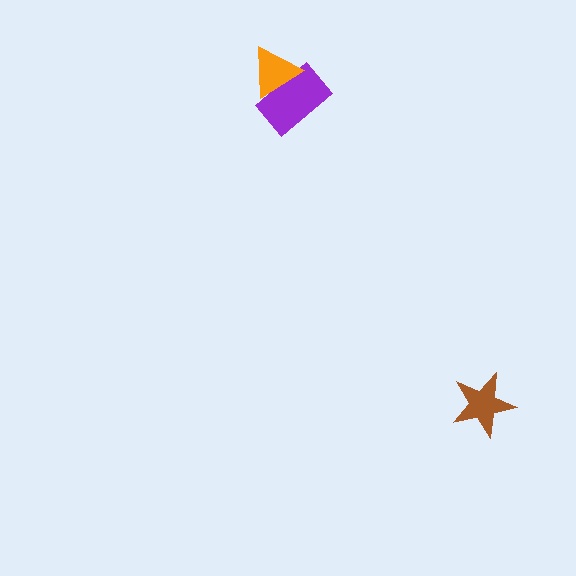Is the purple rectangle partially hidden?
Yes, it is partially covered by another shape.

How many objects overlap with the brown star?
0 objects overlap with the brown star.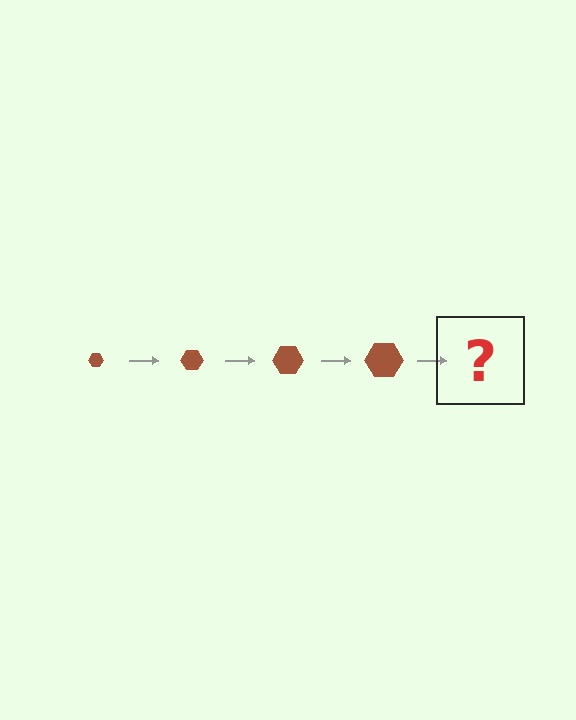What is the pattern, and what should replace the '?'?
The pattern is that the hexagon gets progressively larger each step. The '?' should be a brown hexagon, larger than the previous one.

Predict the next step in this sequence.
The next step is a brown hexagon, larger than the previous one.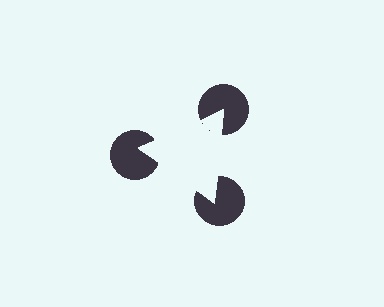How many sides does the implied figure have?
3 sides.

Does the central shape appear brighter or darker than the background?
It typically appears slightly brighter than the background, even though no actual brightness change is drawn.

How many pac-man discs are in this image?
There are 3 — one at each vertex of the illusory triangle.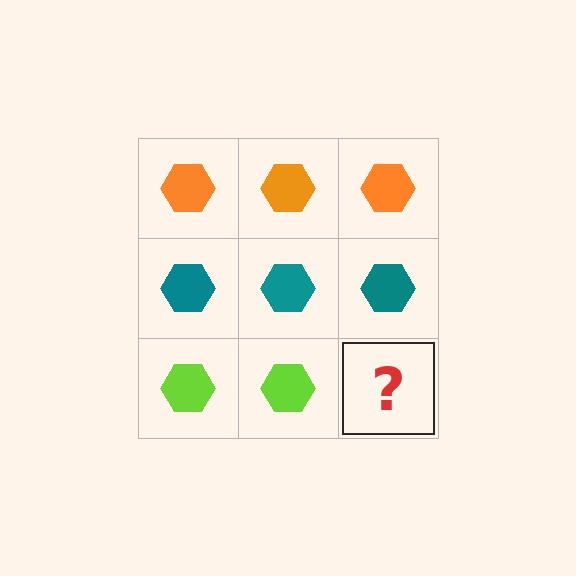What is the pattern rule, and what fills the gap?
The rule is that each row has a consistent color. The gap should be filled with a lime hexagon.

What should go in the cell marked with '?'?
The missing cell should contain a lime hexagon.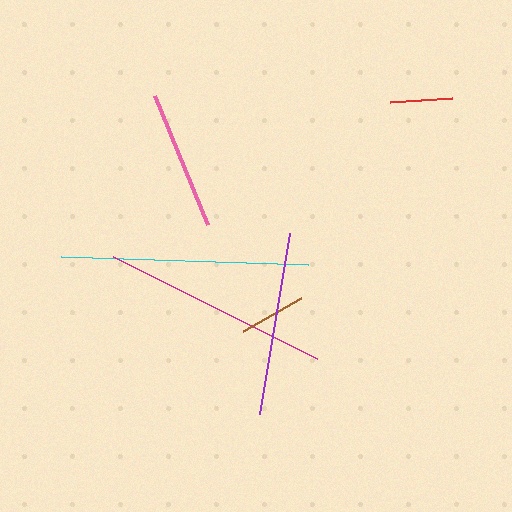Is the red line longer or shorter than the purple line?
The purple line is longer than the red line.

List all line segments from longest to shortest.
From longest to shortest: cyan, magenta, purple, pink, brown, red.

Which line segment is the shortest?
The red line is the shortest at approximately 62 pixels.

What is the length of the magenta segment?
The magenta segment is approximately 228 pixels long.